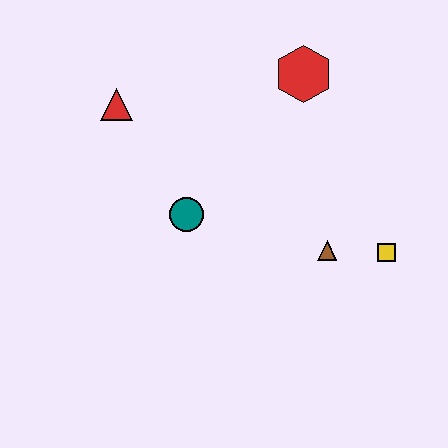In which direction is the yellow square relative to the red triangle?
The yellow square is to the right of the red triangle.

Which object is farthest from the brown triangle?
The red triangle is farthest from the brown triangle.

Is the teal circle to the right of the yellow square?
No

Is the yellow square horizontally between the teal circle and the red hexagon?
No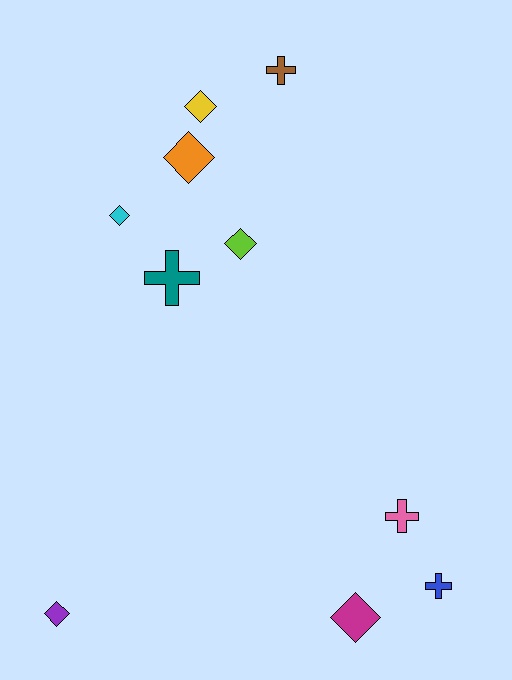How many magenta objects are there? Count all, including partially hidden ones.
There is 1 magenta object.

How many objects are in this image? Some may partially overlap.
There are 10 objects.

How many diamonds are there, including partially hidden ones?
There are 6 diamonds.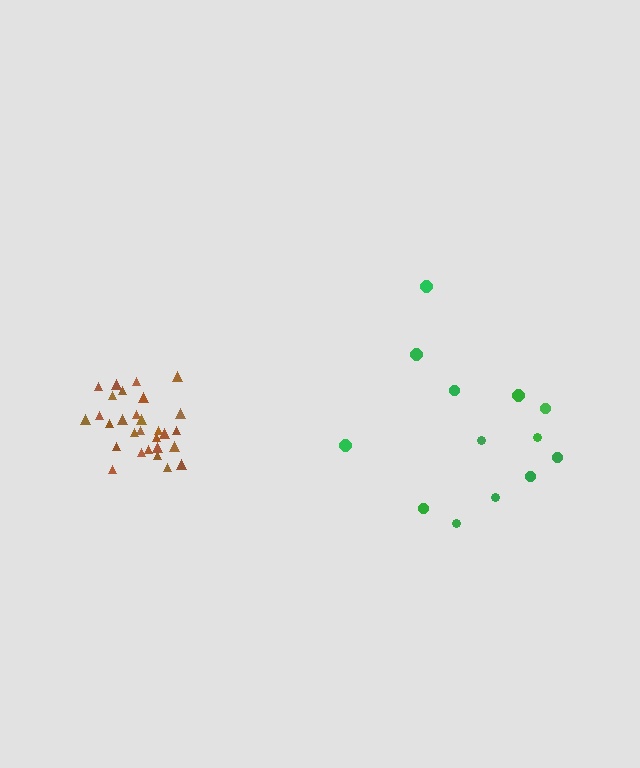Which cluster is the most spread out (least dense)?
Green.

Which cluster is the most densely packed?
Brown.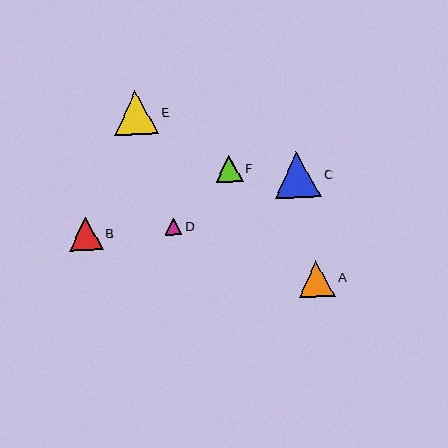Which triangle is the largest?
Triangle C is the largest with a size of approximately 46 pixels.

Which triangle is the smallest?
Triangle D is the smallest with a size of approximately 17 pixels.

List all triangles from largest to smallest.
From largest to smallest: C, E, A, B, F, D.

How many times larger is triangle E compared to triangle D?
Triangle E is approximately 2.6 times the size of triangle D.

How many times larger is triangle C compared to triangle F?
Triangle C is approximately 1.7 times the size of triangle F.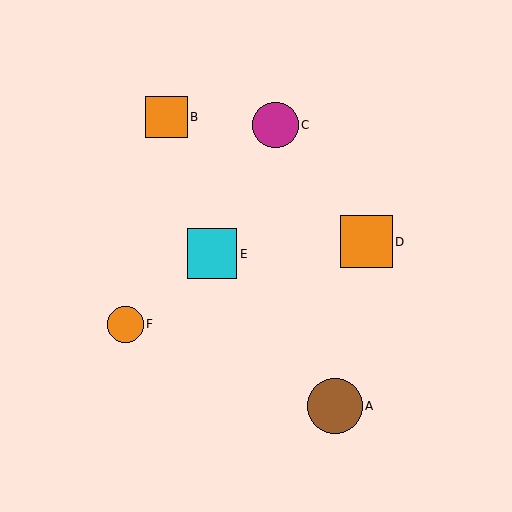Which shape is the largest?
The brown circle (labeled A) is the largest.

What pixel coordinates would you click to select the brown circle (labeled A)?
Click at (335, 406) to select the brown circle A.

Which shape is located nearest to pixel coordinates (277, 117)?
The magenta circle (labeled C) at (276, 125) is nearest to that location.